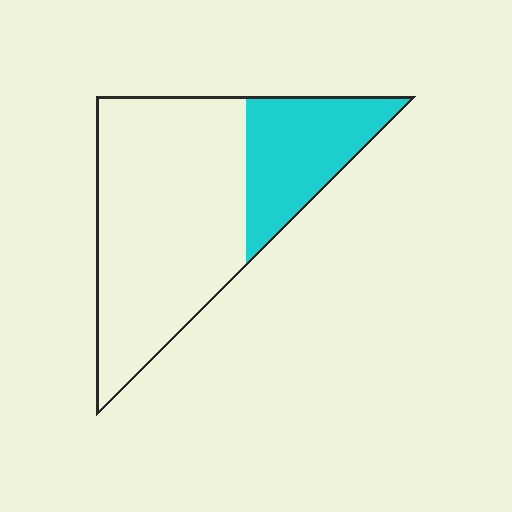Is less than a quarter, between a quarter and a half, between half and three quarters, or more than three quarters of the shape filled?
Between a quarter and a half.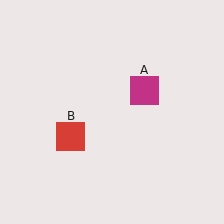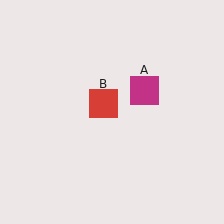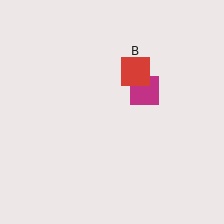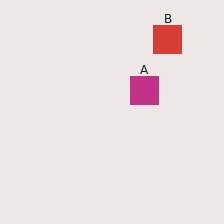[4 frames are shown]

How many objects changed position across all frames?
1 object changed position: red square (object B).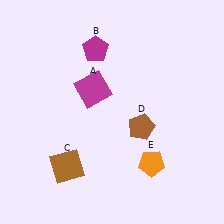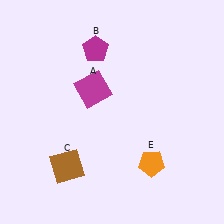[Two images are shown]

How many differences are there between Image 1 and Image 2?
There is 1 difference between the two images.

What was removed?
The brown pentagon (D) was removed in Image 2.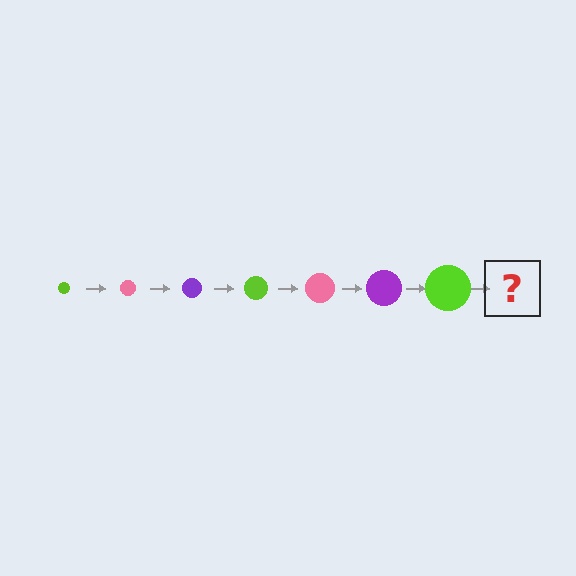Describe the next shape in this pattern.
It should be a pink circle, larger than the previous one.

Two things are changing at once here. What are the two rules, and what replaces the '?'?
The two rules are that the circle grows larger each step and the color cycles through lime, pink, and purple. The '?' should be a pink circle, larger than the previous one.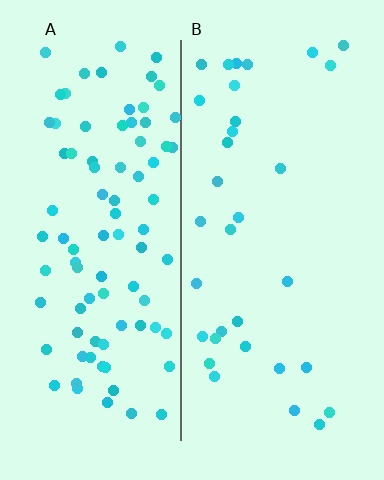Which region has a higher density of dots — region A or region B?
A (the left).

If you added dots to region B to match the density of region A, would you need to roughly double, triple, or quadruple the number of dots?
Approximately triple.